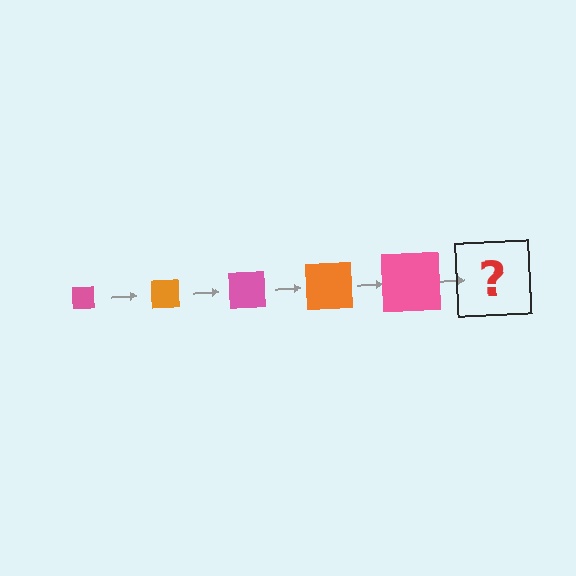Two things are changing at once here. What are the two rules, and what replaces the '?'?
The two rules are that the square grows larger each step and the color cycles through pink and orange. The '?' should be an orange square, larger than the previous one.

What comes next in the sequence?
The next element should be an orange square, larger than the previous one.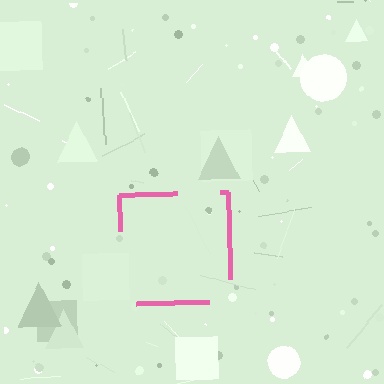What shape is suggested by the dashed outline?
The dashed outline suggests a square.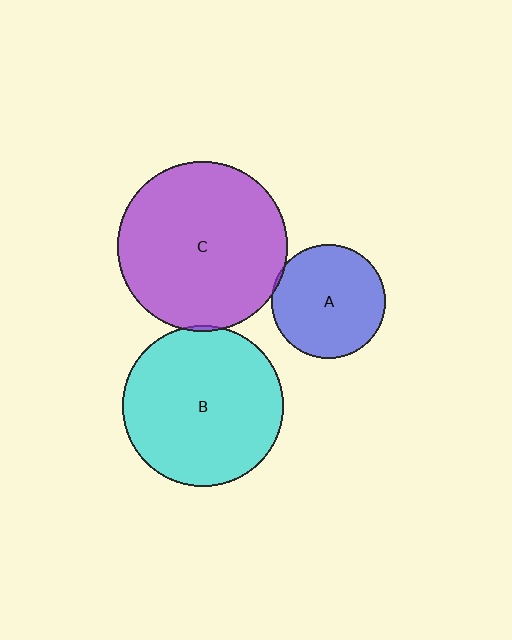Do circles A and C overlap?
Yes.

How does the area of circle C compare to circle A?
Approximately 2.2 times.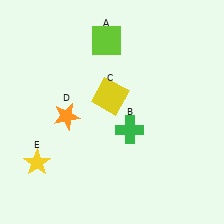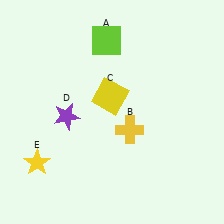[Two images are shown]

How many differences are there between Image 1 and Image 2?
There are 2 differences between the two images.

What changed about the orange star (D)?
In Image 1, D is orange. In Image 2, it changed to purple.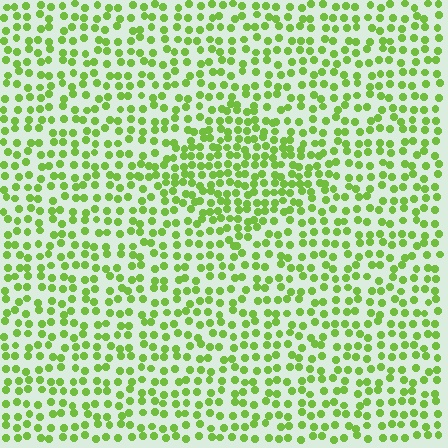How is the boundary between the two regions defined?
The boundary is defined by a change in element density (approximately 1.6x ratio). All elements are the same color, size, and shape.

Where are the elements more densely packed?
The elements are more densely packed inside the diamond boundary.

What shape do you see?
I see a diamond.